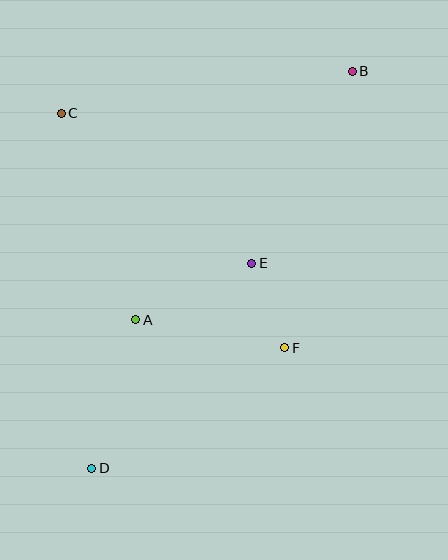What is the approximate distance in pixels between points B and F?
The distance between B and F is approximately 285 pixels.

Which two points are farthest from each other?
Points B and D are farthest from each other.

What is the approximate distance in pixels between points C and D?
The distance between C and D is approximately 357 pixels.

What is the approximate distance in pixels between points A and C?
The distance between A and C is approximately 220 pixels.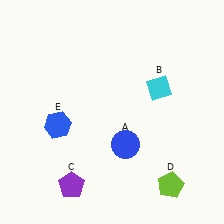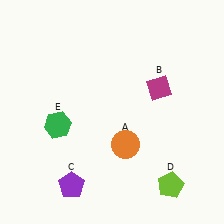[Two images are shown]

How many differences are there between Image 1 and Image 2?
There are 3 differences between the two images.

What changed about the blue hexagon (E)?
In Image 1, E is blue. In Image 2, it changed to green.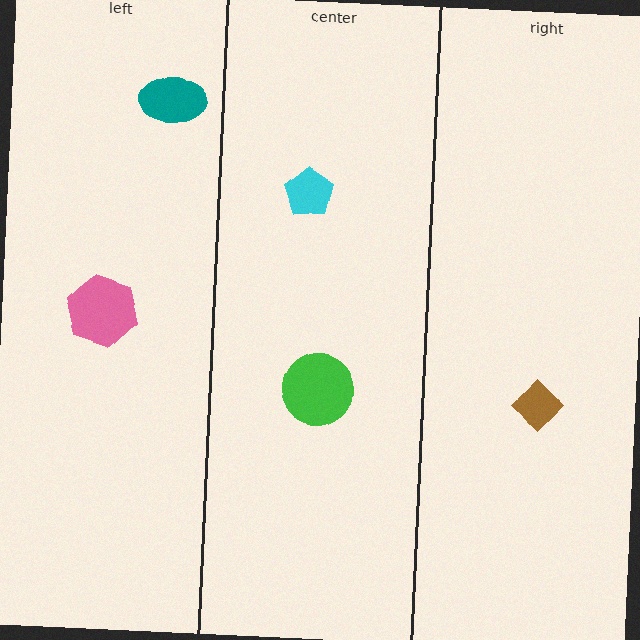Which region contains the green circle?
The center region.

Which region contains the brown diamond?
The right region.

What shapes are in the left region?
The pink hexagon, the teal ellipse.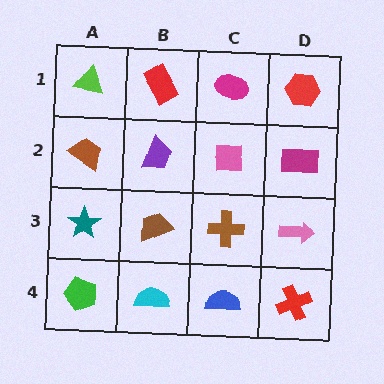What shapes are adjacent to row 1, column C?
A pink square (row 2, column C), a red rectangle (row 1, column B), a red hexagon (row 1, column D).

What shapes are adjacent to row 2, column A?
A lime triangle (row 1, column A), a teal star (row 3, column A), a purple trapezoid (row 2, column B).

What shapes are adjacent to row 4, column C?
A brown cross (row 3, column C), a cyan semicircle (row 4, column B), a red cross (row 4, column D).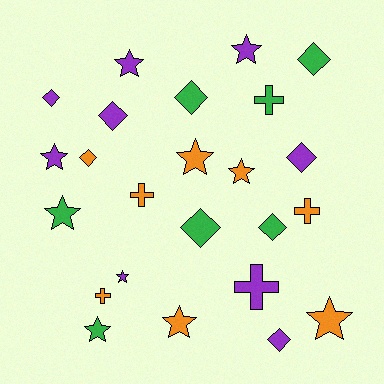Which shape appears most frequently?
Star, with 10 objects.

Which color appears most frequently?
Purple, with 9 objects.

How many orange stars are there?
There are 4 orange stars.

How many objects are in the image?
There are 24 objects.